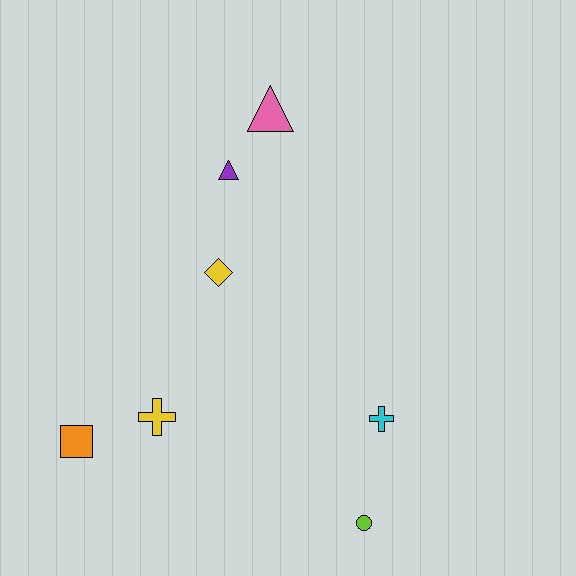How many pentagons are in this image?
There are no pentagons.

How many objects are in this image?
There are 7 objects.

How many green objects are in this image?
There are no green objects.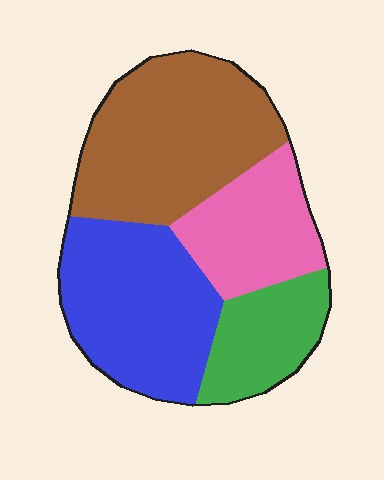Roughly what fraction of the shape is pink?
Pink covers around 20% of the shape.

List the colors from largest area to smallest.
From largest to smallest: brown, blue, pink, green.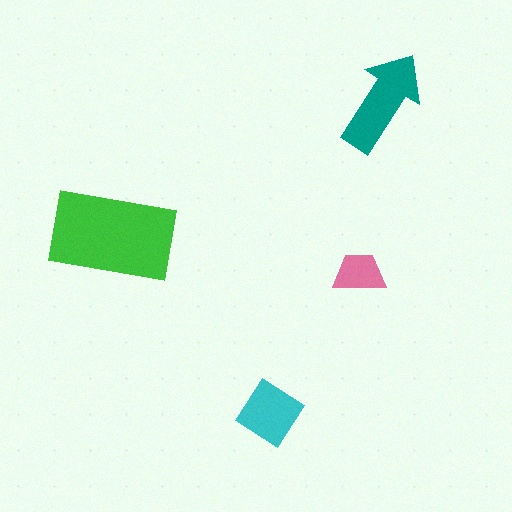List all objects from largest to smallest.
The green rectangle, the teal arrow, the cyan diamond, the pink trapezoid.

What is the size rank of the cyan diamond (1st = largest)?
3rd.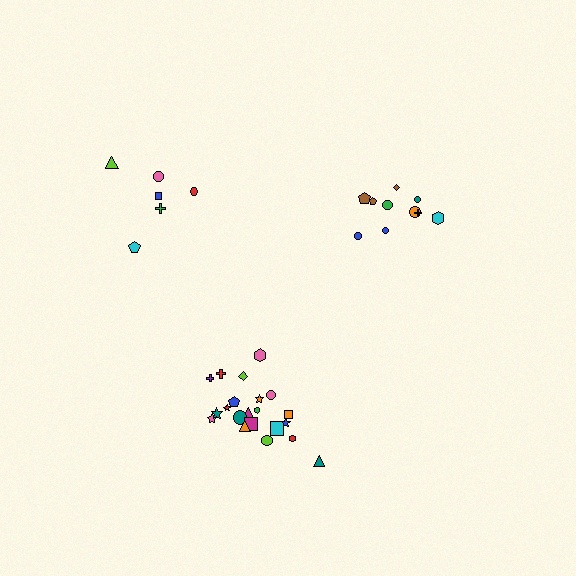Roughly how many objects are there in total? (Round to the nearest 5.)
Roughly 40 objects in total.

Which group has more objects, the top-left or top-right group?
The top-right group.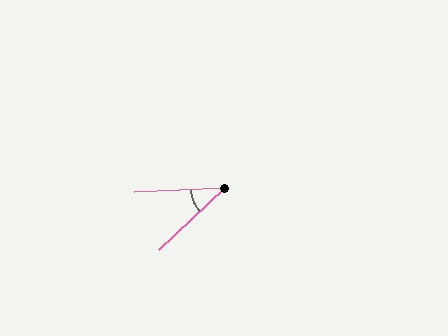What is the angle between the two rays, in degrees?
Approximately 40 degrees.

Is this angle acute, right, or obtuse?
It is acute.